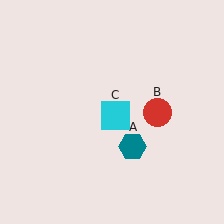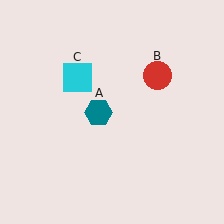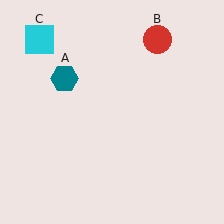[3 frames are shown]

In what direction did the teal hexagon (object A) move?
The teal hexagon (object A) moved up and to the left.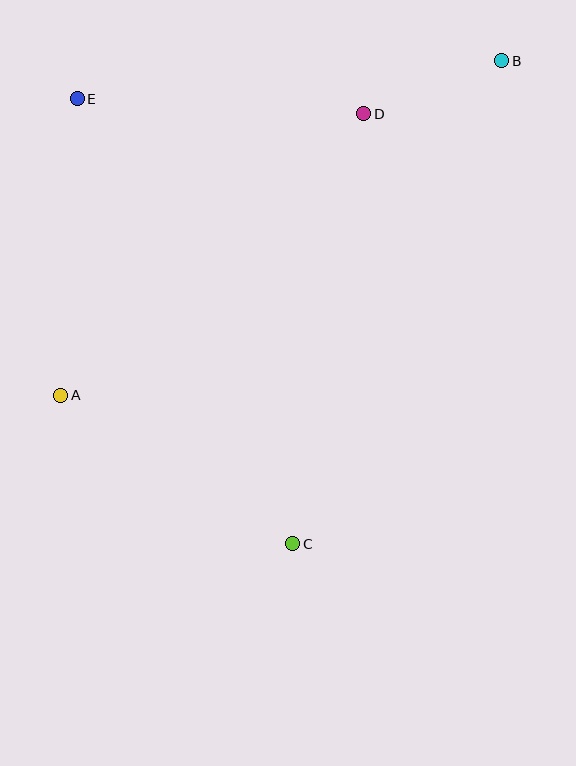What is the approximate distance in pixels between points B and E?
The distance between B and E is approximately 426 pixels.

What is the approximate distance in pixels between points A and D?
The distance between A and D is approximately 414 pixels.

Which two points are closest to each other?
Points B and D are closest to each other.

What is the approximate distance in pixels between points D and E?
The distance between D and E is approximately 287 pixels.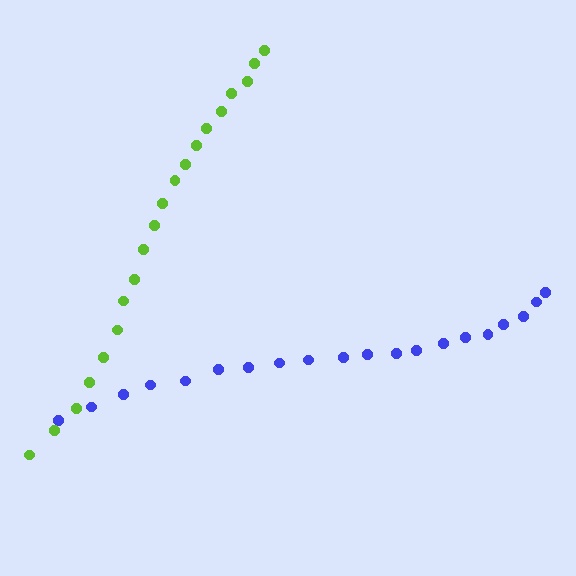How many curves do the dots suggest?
There are 2 distinct paths.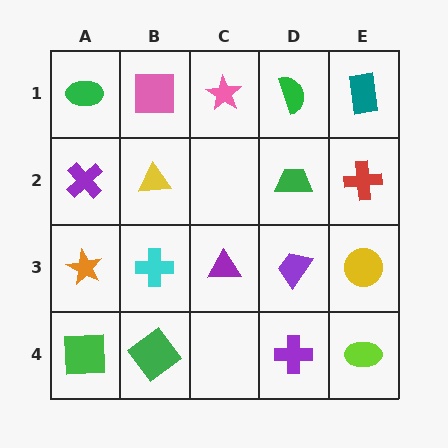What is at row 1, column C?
A pink star.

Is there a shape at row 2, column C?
No, that cell is empty.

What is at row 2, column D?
A green trapezoid.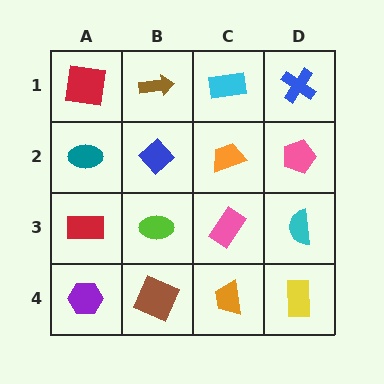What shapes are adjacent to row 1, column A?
A teal ellipse (row 2, column A), a brown arrow (row 1, column B).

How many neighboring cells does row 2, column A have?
3.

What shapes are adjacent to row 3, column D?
A pink pentagon (row 2, column D), a yellow rectangle (row 4, column D), a pink rectangle (row 3, column C).